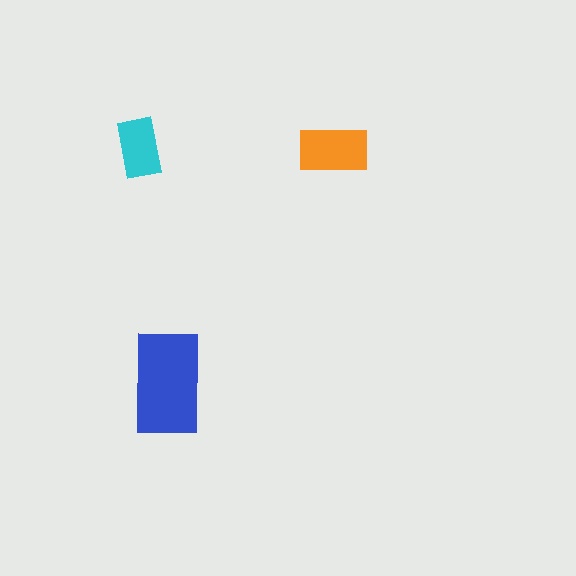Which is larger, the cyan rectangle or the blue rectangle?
The blue one.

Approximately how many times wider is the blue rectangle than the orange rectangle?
About 1.5 times wider.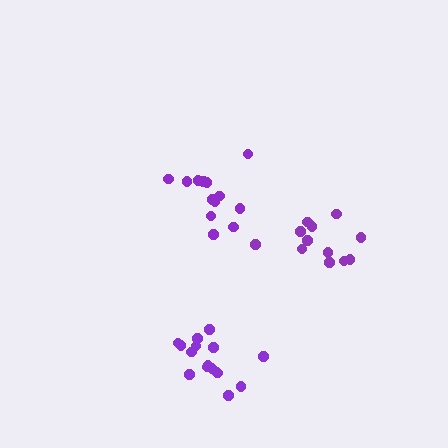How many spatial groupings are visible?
There are 3 spatial groupings.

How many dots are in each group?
Group 1: 16 dots, Group 2: 13 dots, Group 3: 12 dots (41 total).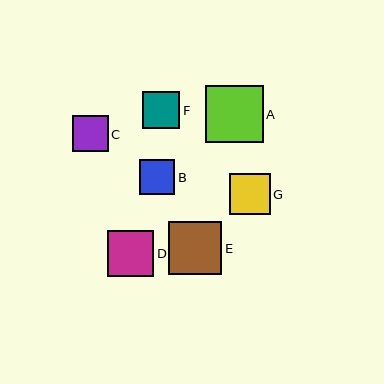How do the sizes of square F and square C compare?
Square F and square C are approximately the same size.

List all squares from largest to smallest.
From largest to smallest: A, E, D, G, F, C, B.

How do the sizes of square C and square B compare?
Square C and square B are approximately the same size.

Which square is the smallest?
Square B is the smallest with a size of approximately 35 pixels.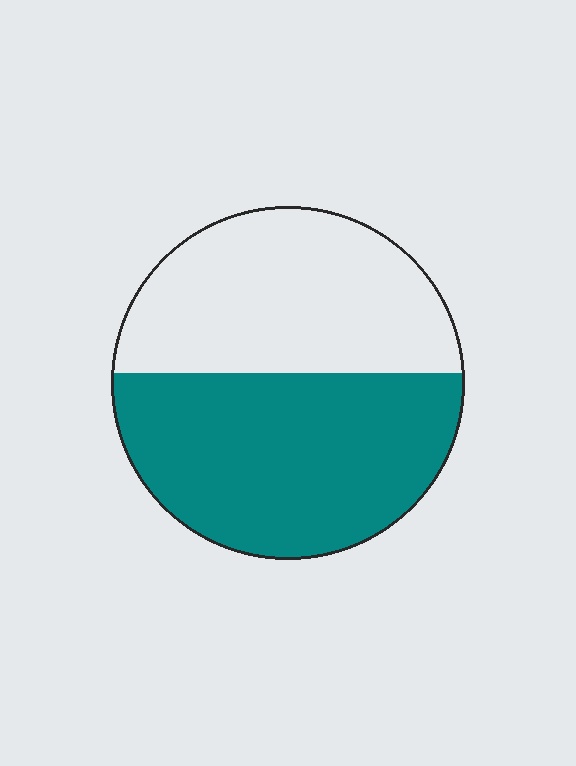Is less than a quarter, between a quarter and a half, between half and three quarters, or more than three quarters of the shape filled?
Between half and three quarters.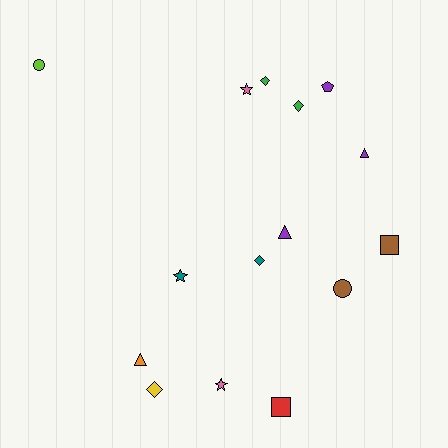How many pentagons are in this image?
There is 1 pentagon.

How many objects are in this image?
There are 15 objects.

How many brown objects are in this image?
There are 2 brown objects.